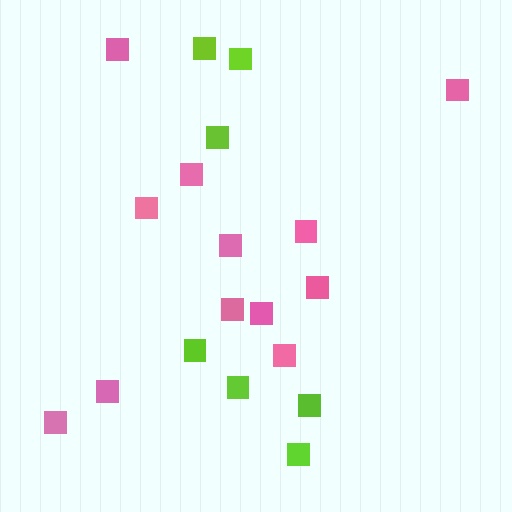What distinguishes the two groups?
There are 2 groups: one group of pink squares (12) and one group of lime squares (7).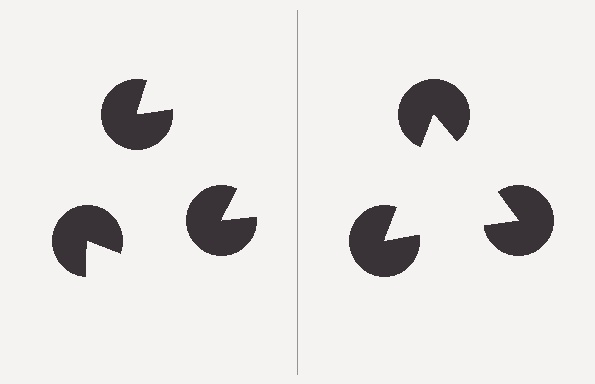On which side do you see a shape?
An illusory triangle appears on the right side. On the left side the wedge cuts are rotated, so no coherent shape forms.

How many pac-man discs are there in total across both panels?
6 — 3 on each side.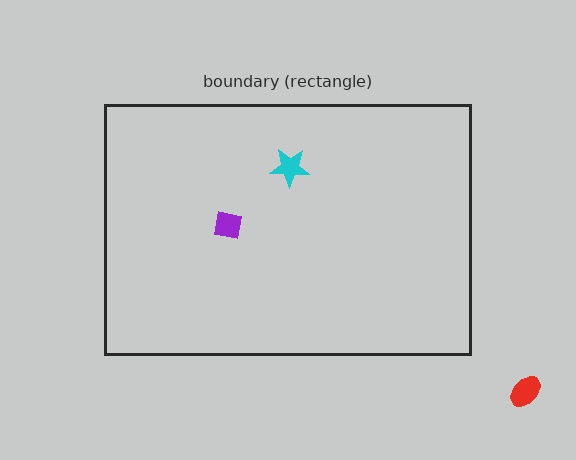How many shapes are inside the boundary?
2 inside, 1 outside.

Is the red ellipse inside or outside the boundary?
Outside.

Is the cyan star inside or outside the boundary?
Inside.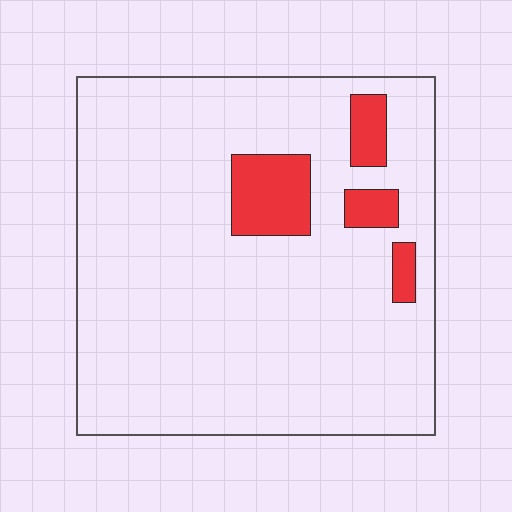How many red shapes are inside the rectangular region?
4.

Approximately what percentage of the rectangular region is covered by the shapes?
Approximately 10%.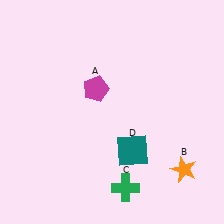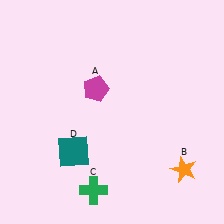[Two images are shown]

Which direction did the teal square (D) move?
The teal square (D) moved left.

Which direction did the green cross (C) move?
The green cross (C) moved left.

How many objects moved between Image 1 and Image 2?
2 objects moved between the two images.